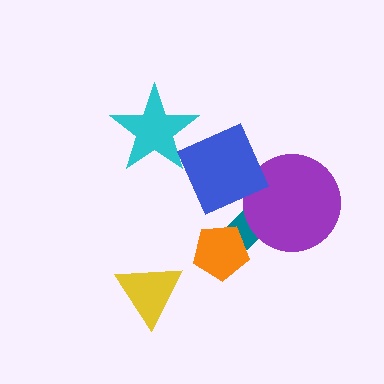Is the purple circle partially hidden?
Yes, it is partially covered by another shape.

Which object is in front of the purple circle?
The blue diamond is in front of the purple circle.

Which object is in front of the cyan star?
The blue diamond is in front of the cyan star.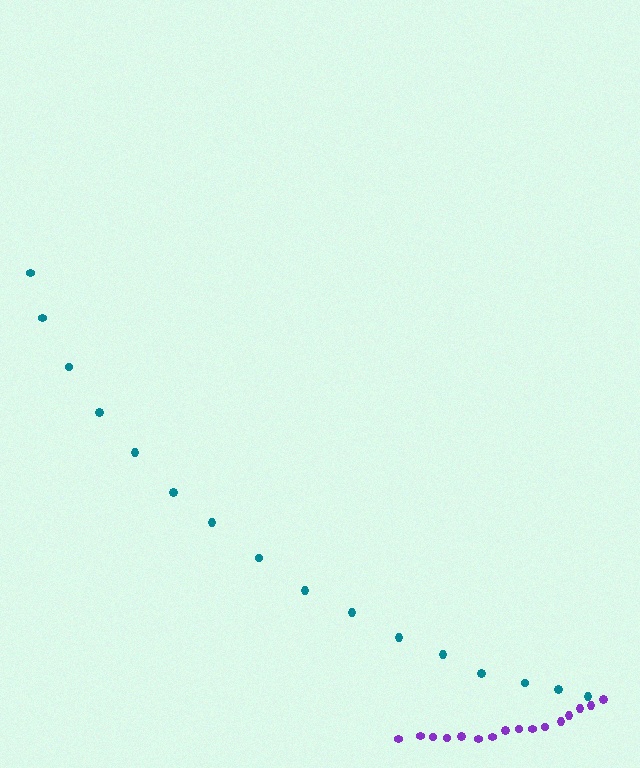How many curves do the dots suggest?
There are 2 distinct paths.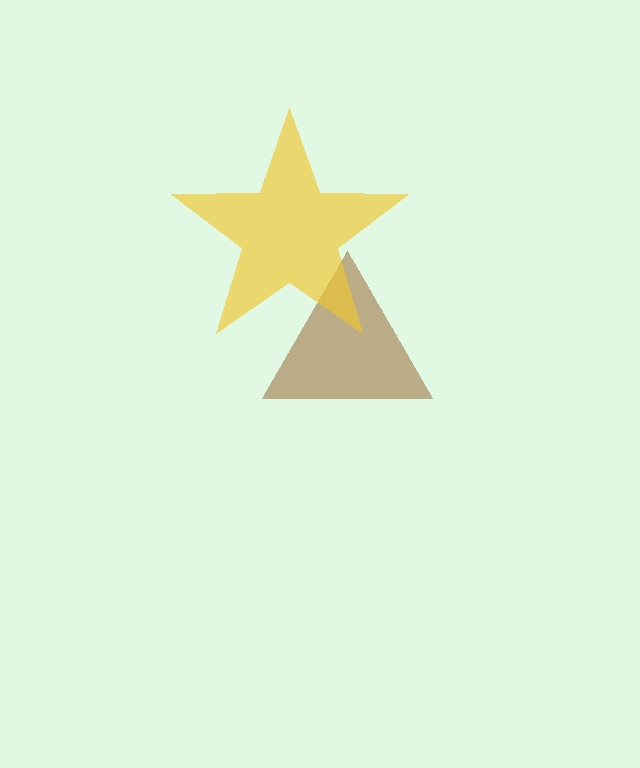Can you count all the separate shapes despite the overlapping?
Yes, there are 2 separate shapes.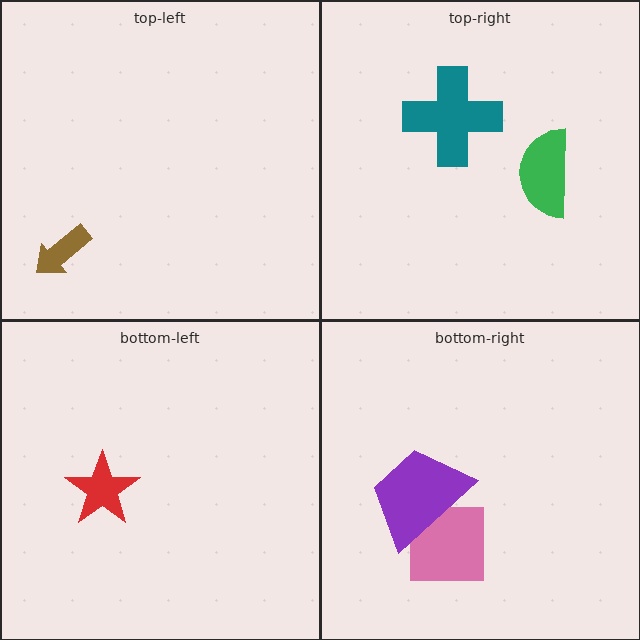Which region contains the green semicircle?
The top-right region.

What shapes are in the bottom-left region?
The red star.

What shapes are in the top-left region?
The brown arrow.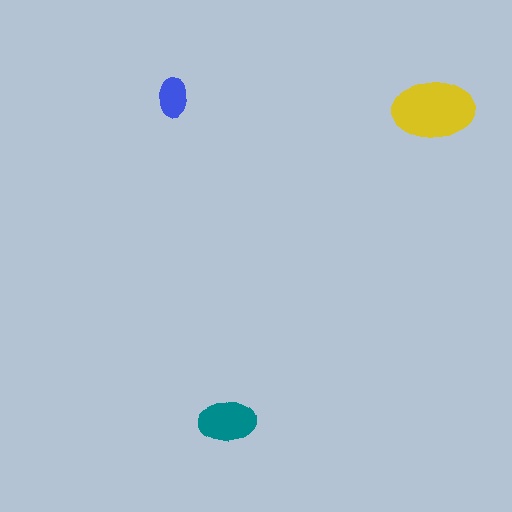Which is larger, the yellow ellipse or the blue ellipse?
The yellow one.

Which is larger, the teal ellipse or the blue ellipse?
The teal one.